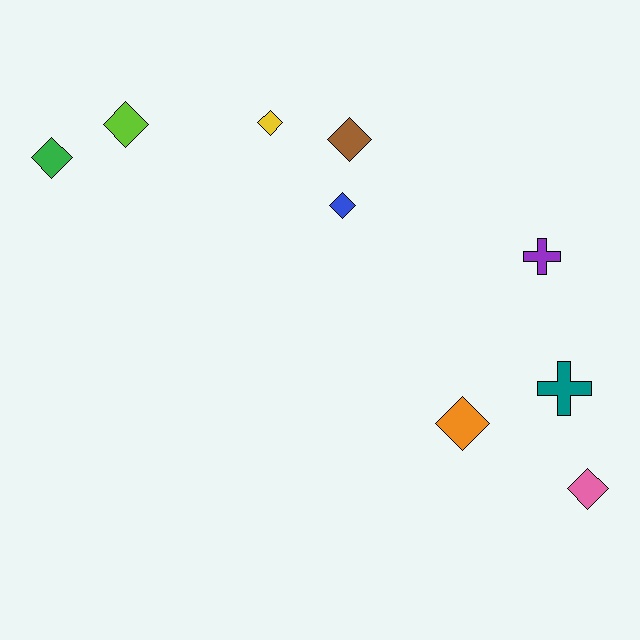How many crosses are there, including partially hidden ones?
There are 2 crosses.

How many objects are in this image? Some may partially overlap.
There are 9 objects.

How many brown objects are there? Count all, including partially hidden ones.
There is 1 brown object.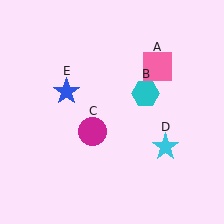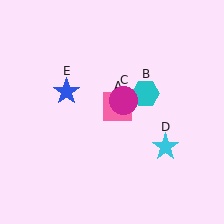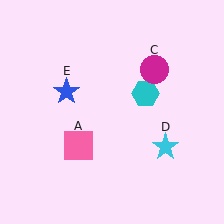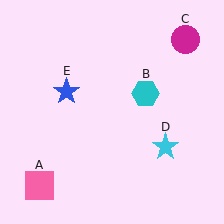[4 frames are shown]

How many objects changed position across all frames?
2 objects changed position: pink square (object A), magenta circle (object C).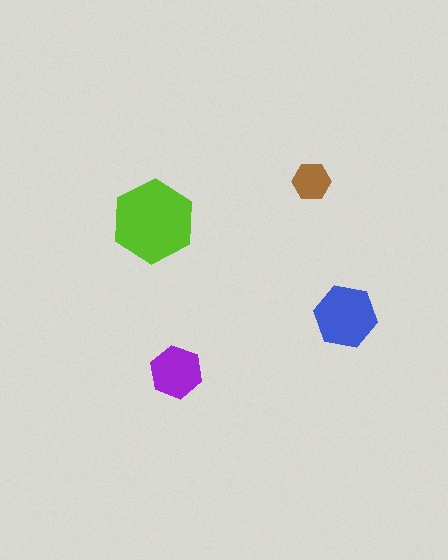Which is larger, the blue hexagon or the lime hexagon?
The lime one.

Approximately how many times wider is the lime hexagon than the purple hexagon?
About 1.5 times wider.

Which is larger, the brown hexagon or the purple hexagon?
The purple one.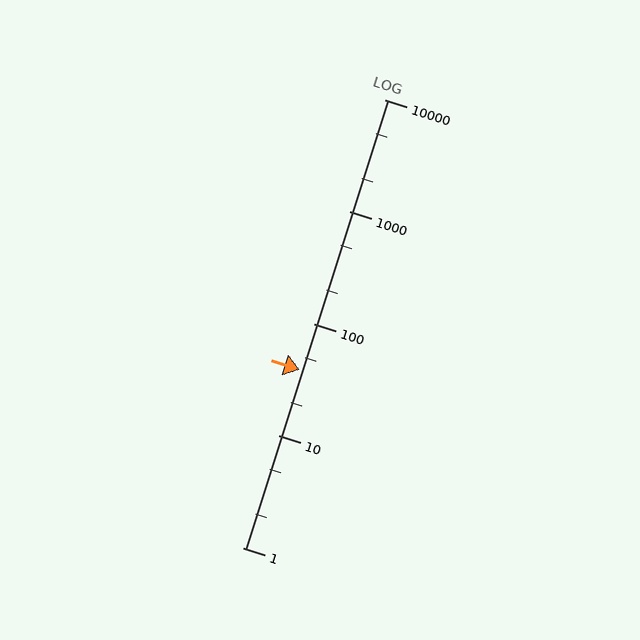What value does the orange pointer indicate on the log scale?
The pointer indicates approximately 39.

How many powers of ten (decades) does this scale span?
The scale spans 4 decades, from 1 to 10000.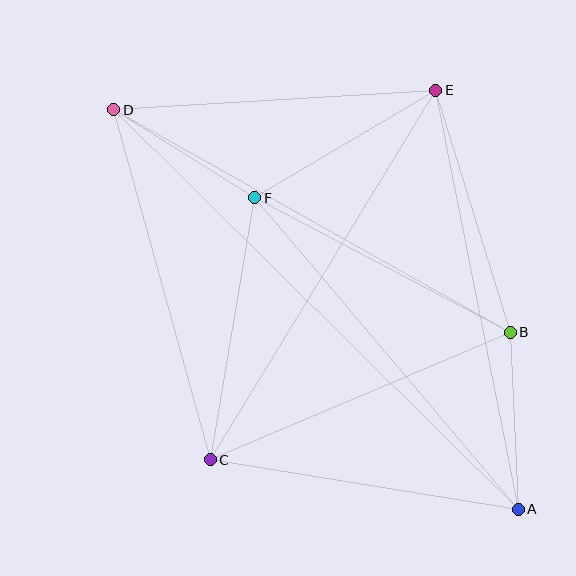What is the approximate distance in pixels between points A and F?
The distance between A and F is approximately 408 pixels.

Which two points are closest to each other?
Points D and F are closest to each other.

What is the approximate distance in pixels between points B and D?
The distance between B and D is approximately 455 pixels.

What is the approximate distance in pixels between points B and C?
The distance between B and C is approximately 326 pixels.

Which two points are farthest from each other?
Points A and D are farthest from each other.